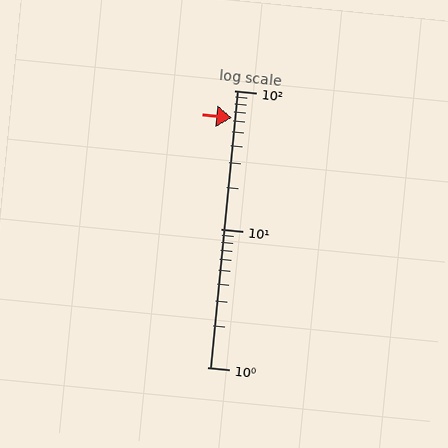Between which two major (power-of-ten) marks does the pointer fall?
The pointer is between 10 and 100.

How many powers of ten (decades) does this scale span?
The scale spans 2 decades, from 1 to 100.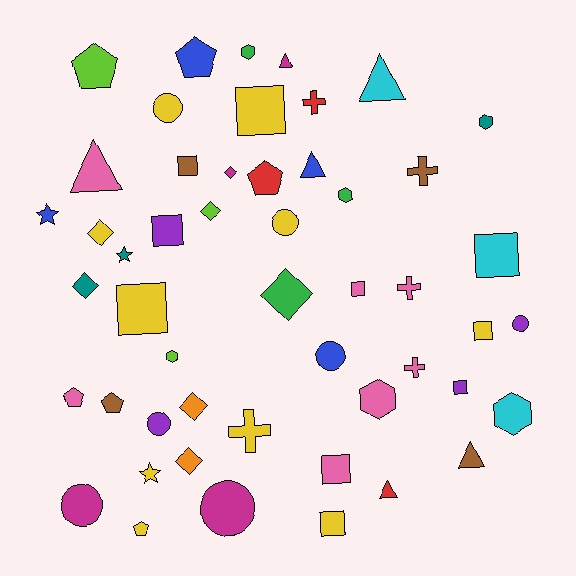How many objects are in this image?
There are 50 objects.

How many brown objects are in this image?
There are 4 brown objects.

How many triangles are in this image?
There are 6 triangles.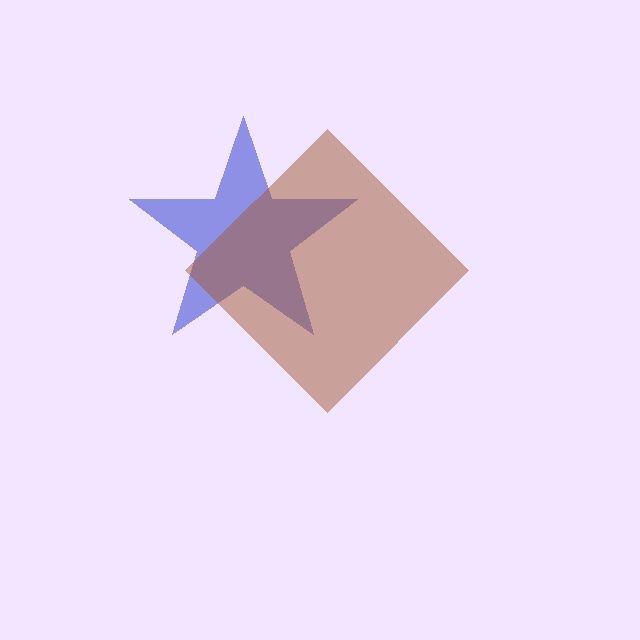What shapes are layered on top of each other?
The layered shapes are: a blue star, a brown diamond.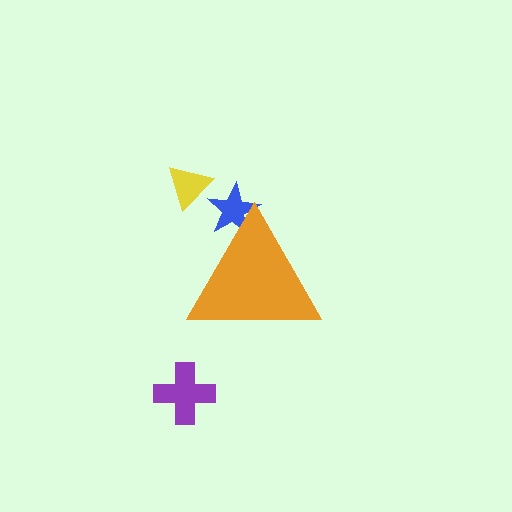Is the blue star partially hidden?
Yes, the blue star is partially hidden behind the orange triangle.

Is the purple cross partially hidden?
No, the purple cross is fully visible.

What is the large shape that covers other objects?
An orange triangle.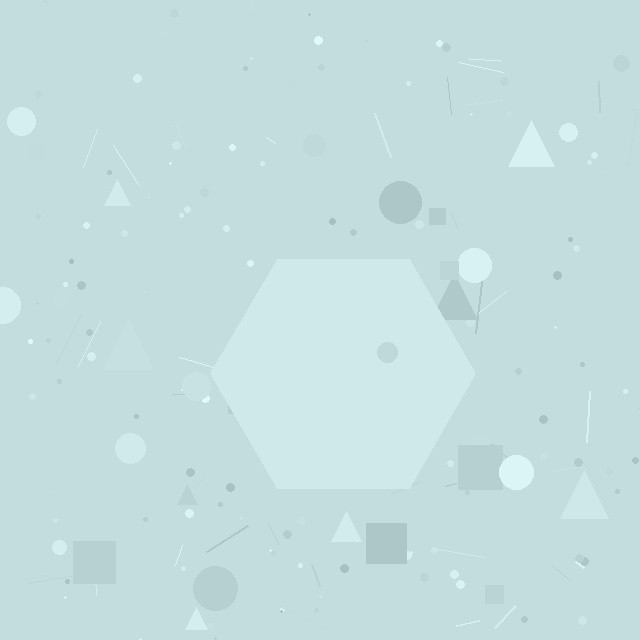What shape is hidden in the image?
A hexagon is hidden in the image.